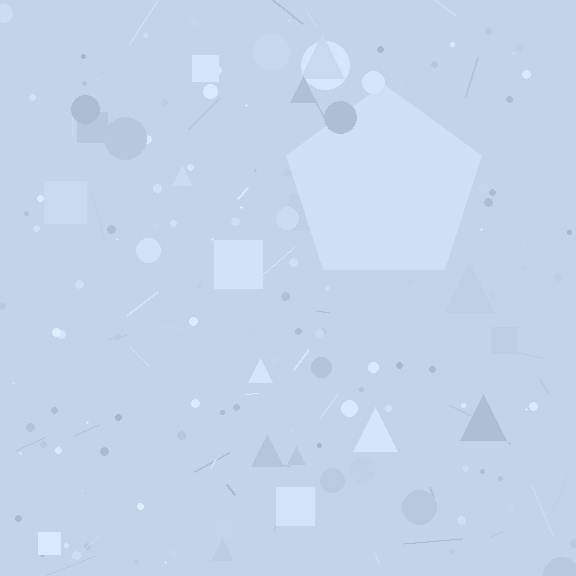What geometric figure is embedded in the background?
A pentagon is embedded in the background.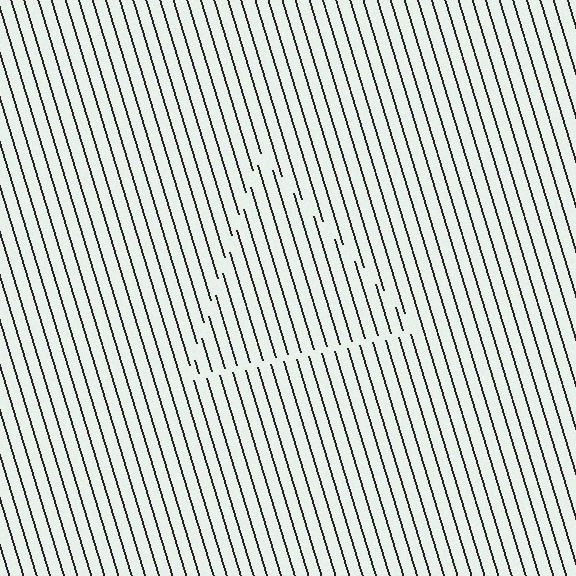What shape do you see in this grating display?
An illusory triangle. The interior of the shape contains the same grating, shifted by half a period — the contour is defined by the phase discontinuity where line-ends from the inner and outer gratings abut.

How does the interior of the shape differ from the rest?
The interior of the shape contains the same grating, shifted by half a period — the contour is defined by the phase discontinuity where line-ends from the inner and outer gratings abut.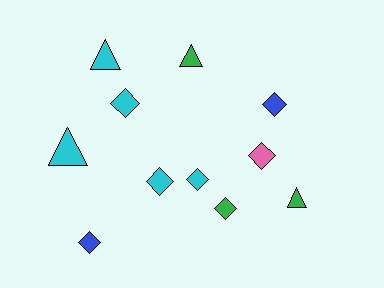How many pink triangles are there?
There are no pink triangles.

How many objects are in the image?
There are 11 objects.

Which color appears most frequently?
Cyan, with 5 objects.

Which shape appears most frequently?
Diamond, with 7 objects.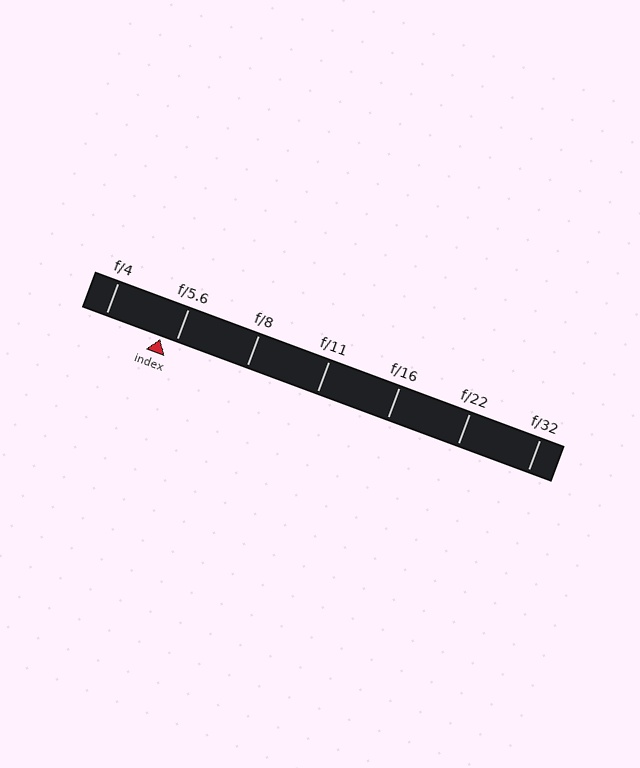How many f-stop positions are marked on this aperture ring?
There are 7 f-stop positions marked.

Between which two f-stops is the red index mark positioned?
The index mark is between f/4 and f/5.6.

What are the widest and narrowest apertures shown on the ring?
The widest aperture shown is f/4 and the narrowest is f/32.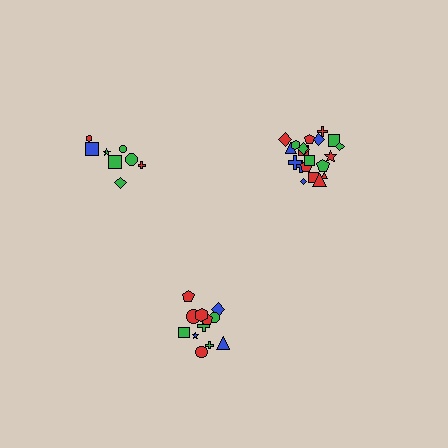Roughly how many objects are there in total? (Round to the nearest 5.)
Roughly 40 objects in total.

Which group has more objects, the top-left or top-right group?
The top-right group.